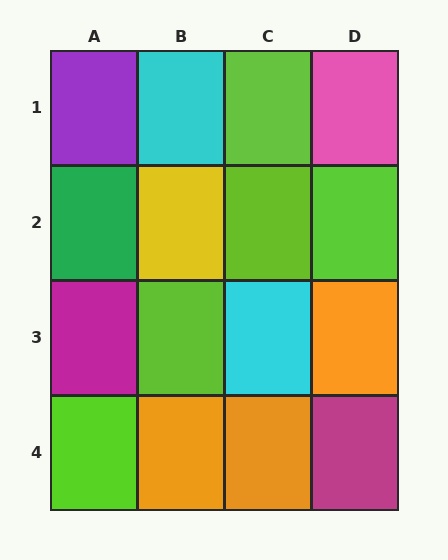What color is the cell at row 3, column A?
Magenta.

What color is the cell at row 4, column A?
Lime.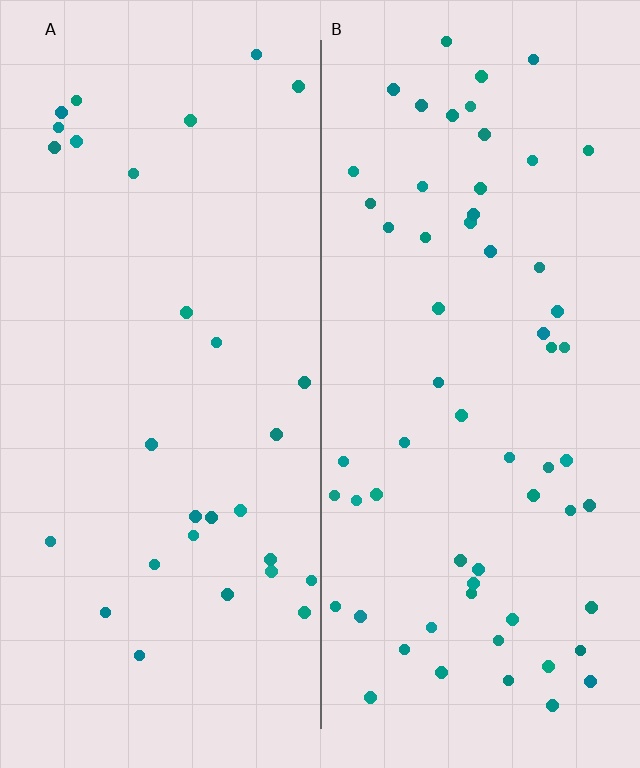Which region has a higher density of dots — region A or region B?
B (the right).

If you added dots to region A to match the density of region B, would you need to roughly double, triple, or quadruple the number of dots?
Approximately double.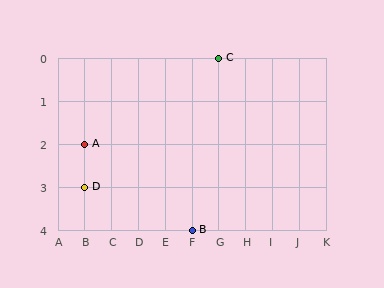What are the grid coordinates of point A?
Point A is at grid coordinates (B, 2).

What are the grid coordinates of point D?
Point D is at grid coordinates (B, 3).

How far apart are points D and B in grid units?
Points D and B are 4 columns and 1 row apart (about 4.1 grid units diagonally).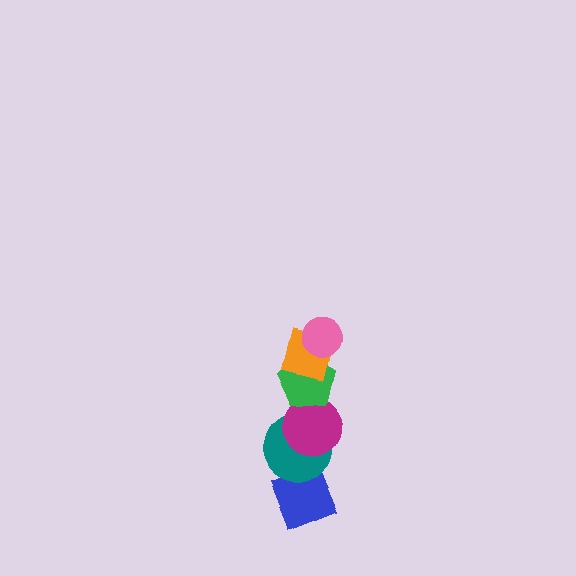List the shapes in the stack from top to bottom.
From top to bottom: the pink circle, the orange square, the green pentagon, the magenta circle, the teal circle, the blue diamond.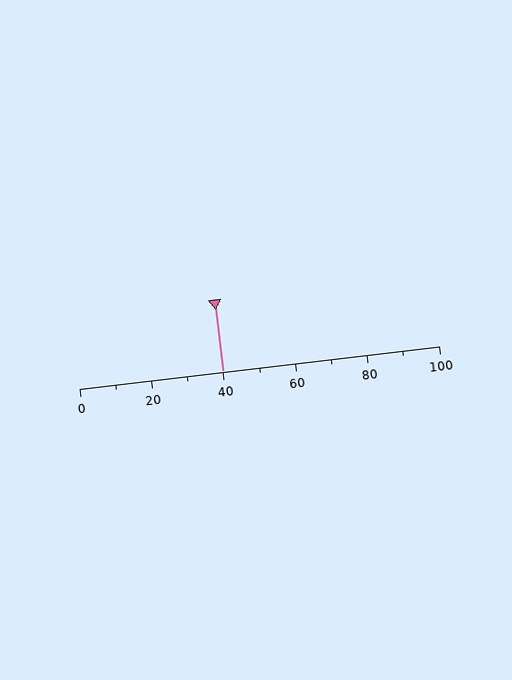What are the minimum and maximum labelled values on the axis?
The axis runs from 0 to 100.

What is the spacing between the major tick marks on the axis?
The major ticks are spaced 20 apart.